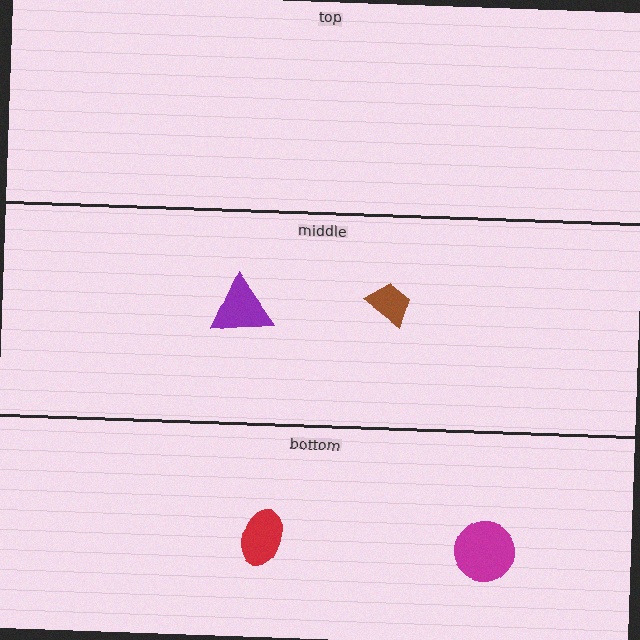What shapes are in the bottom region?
The magenta circle, the red ellipse.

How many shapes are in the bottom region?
2.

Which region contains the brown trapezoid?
The middle region.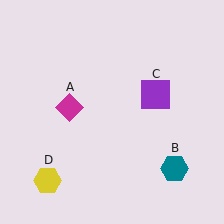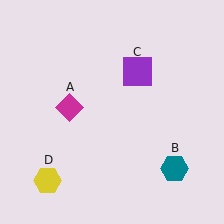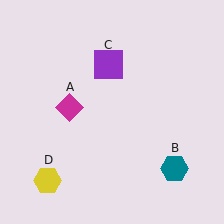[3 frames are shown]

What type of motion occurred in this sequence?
The purple square (object C) rotated counterclockwise around the center of the scene.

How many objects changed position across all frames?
1 object changed position: purple square (object C).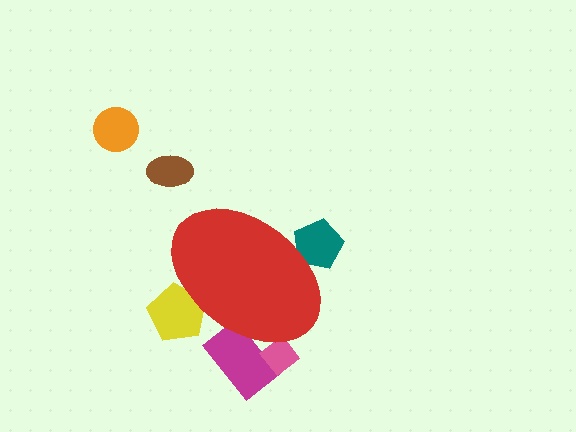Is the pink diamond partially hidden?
Yes, the pink diamond is partially hidden behind the red ellipse.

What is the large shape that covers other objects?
A red ellipse.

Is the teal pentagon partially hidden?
Yes, the teal pentagon is partially hidden behind the red ellipse.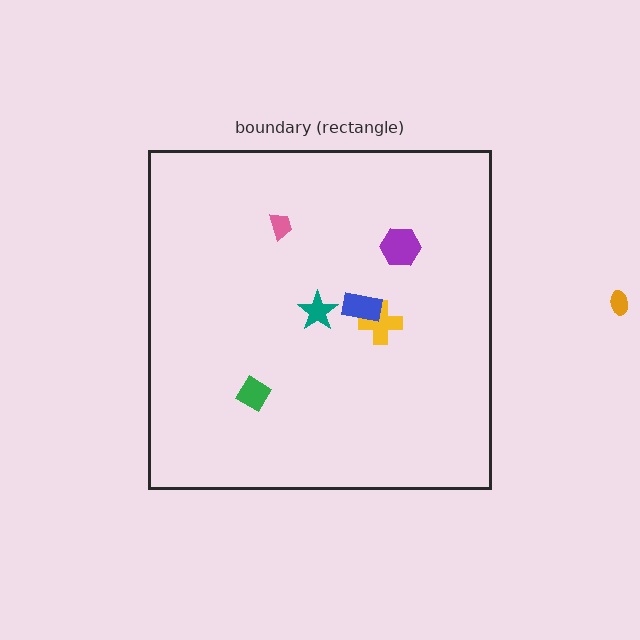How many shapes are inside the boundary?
6 inside, 1 outside.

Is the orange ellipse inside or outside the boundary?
Outside.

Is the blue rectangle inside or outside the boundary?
Inside.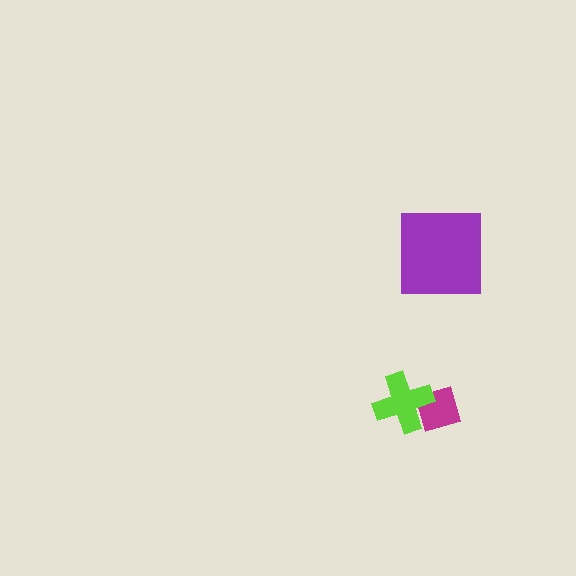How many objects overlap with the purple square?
0 objects overlap with the purple square.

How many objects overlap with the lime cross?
1 object overlaps with the lime cross.